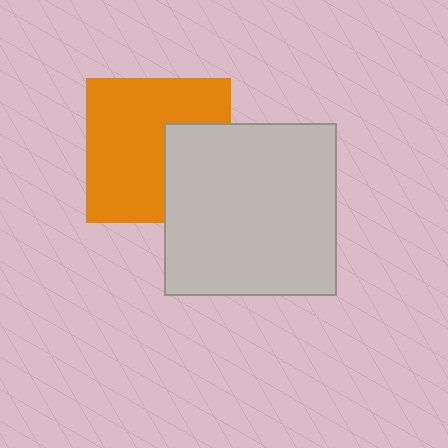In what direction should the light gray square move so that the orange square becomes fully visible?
The light gray square should move right. That is the shortest direction to clear the overlap and leave the orange square fully visible.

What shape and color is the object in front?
The object in front is a light gray square.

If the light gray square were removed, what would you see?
You would see the complete orange square.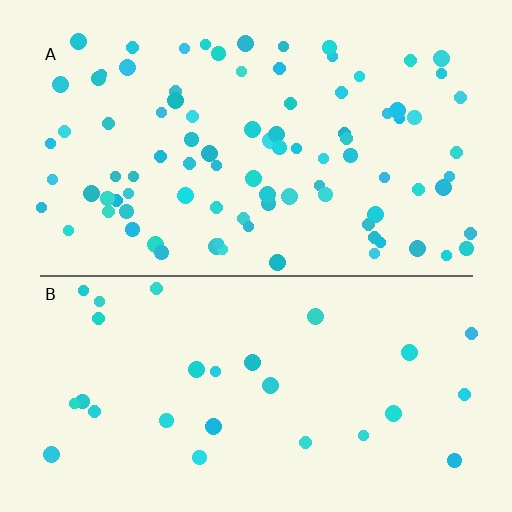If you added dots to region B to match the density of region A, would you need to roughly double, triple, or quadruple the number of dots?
Approximately triple.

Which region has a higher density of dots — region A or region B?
A (the top).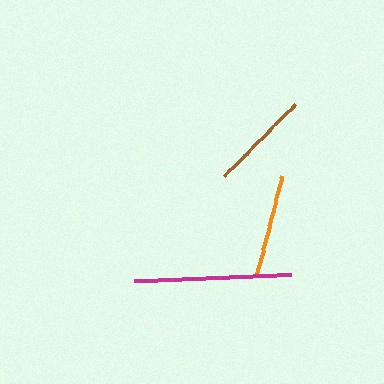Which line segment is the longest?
The magenta line is the longest at approximately 157 pixels.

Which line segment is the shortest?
The orange line is the shortest at approximately 101 pixels.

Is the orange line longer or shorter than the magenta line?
The magenta line is longer than the orange line.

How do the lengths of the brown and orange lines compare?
The brown and orange lines are approximately the same length.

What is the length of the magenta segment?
The magenta segment is approximately 157 pixels long.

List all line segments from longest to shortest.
From longest to shortest: magenta, brown, orange.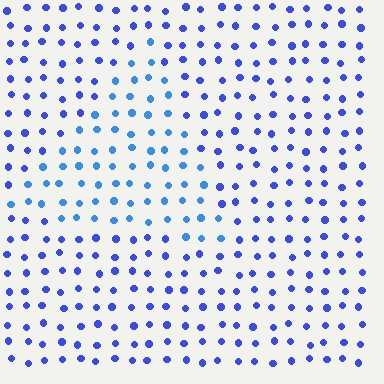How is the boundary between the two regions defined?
The boundary is defined purely by a slight shift in hue (about 25 degrees). Spacing, size, and orientation are identical on both sides.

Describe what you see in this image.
The image is filled with small blue elements in a uniform arrangement. A triangle-shaped region is visible where the elements are tinted to a slightly different hue, forming a subtle color boundary.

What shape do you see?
I see a triangle.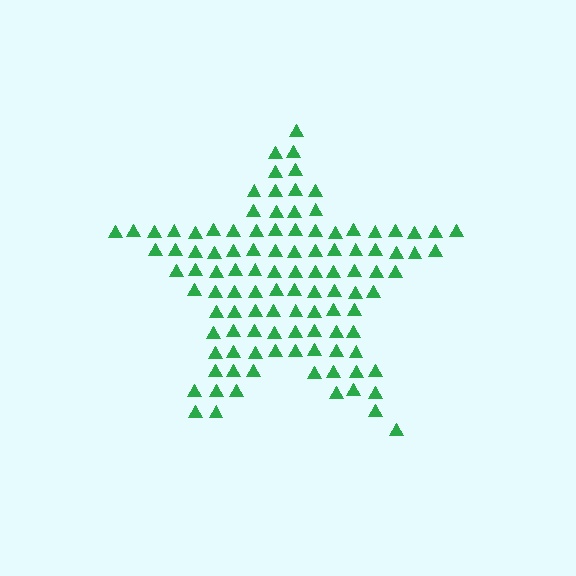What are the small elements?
The small elements are triangles.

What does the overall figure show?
The overall figure shows a star.